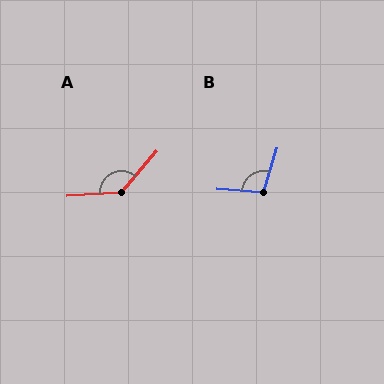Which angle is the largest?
A, at approximately 135 degrees.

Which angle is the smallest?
B, at approximately 103 degrees.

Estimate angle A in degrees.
Approximately 135 degrees.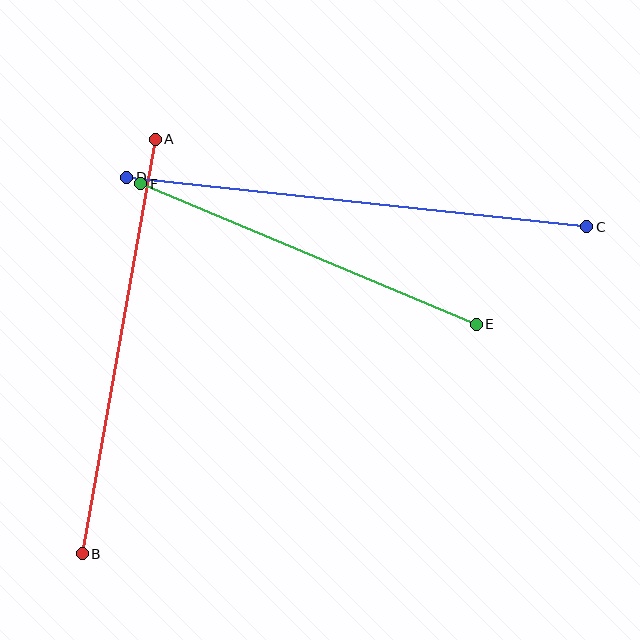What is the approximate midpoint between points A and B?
The midpoint is at approximately (119, 346) pixels.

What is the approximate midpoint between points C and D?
The midpoint is at approximately (357, 202) pixels.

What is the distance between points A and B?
The distance is approximately 421 pixels.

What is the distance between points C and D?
The distance is approximately 463 pixels.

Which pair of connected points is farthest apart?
Points C and D are farthest apart.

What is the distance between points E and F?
The distance is approximately 364 pixels.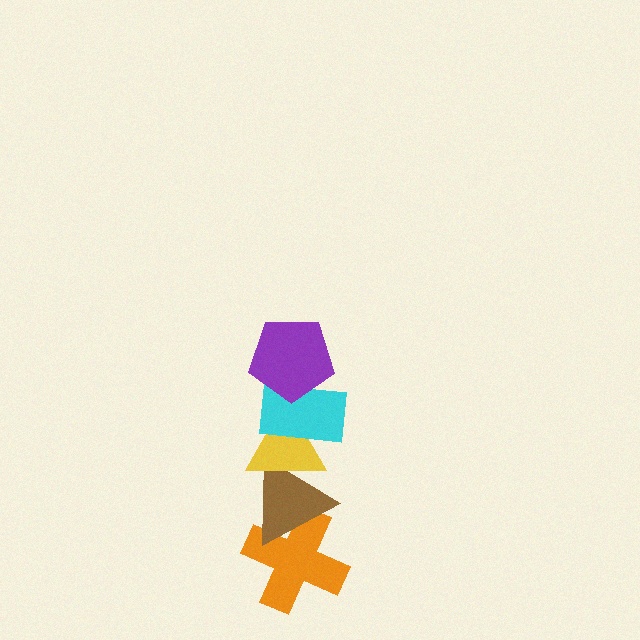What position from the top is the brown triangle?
The brown triangle is 4th from the top.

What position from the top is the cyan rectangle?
The cyan rectangle is 2nd from the top.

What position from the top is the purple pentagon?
The purple pentagon is 1st from the top.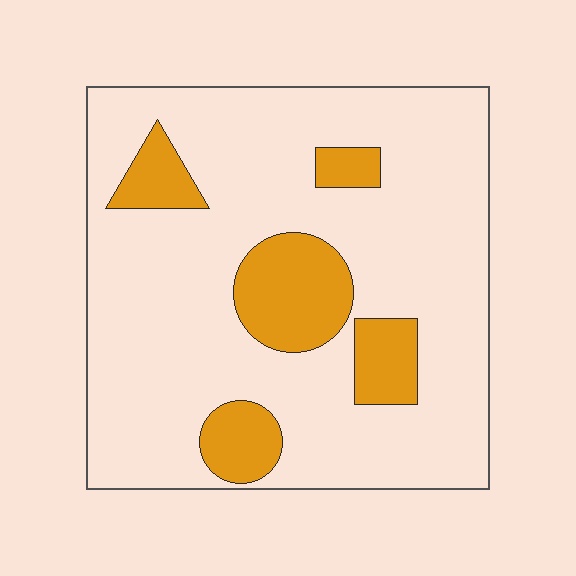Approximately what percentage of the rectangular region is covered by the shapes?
Approximately 20%.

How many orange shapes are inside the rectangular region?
5.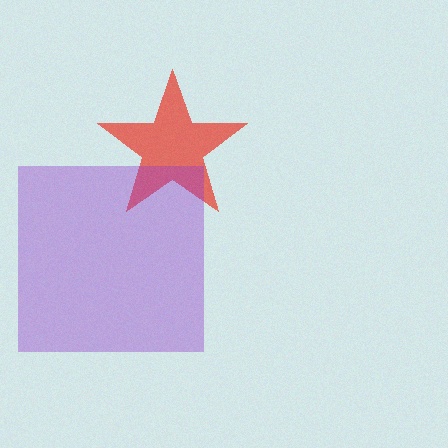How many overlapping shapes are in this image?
There are 2 overlapping shapes in the image.